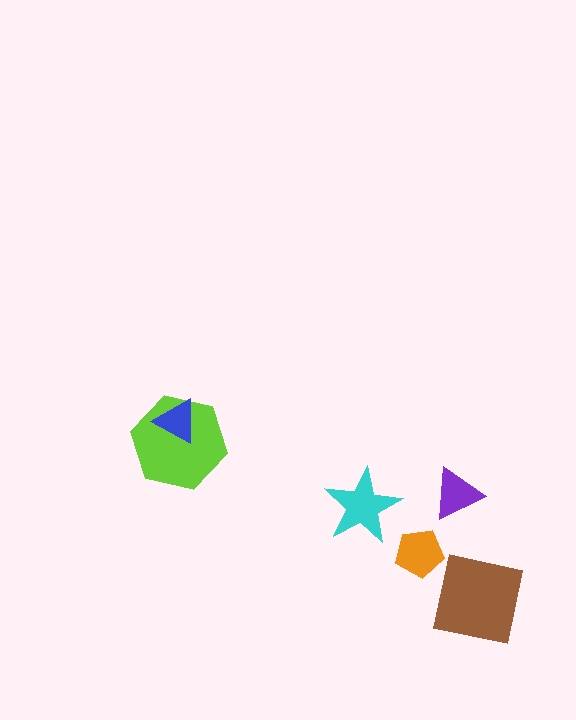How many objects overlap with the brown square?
0 objects overlap with the brown square.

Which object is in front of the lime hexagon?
The blue triangle is in front of the lime hexagon.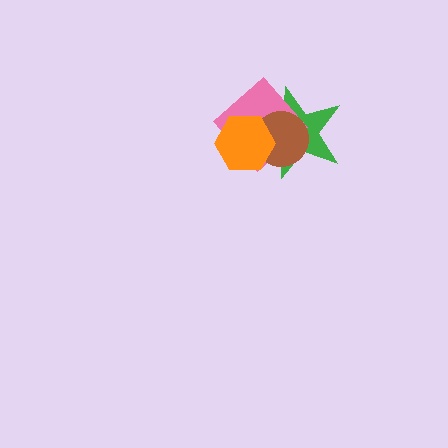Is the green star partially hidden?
Yes, it is partially covered by another shape.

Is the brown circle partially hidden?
Yes, it is partially covered by another shape.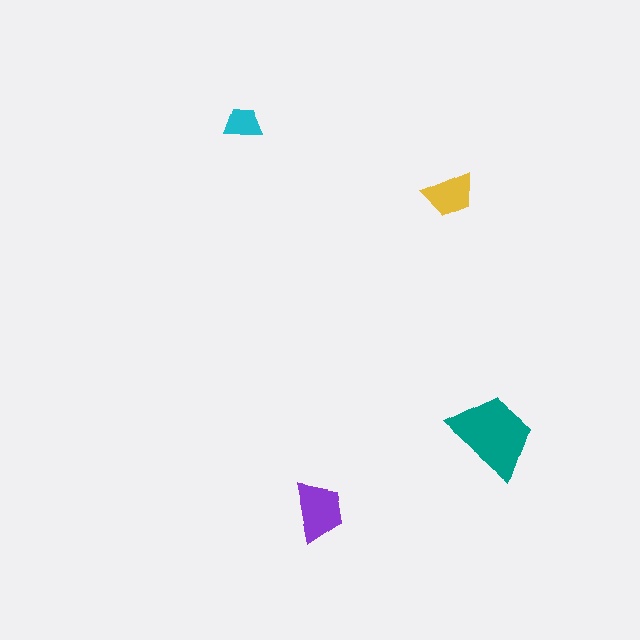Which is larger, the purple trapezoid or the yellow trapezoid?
The purple one.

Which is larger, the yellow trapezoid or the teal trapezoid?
The teal one.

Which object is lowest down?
The purple trapezoid is bottommost.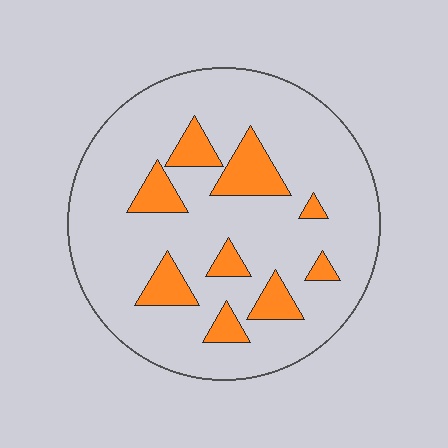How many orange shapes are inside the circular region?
9.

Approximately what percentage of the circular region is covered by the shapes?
Approximately 15%.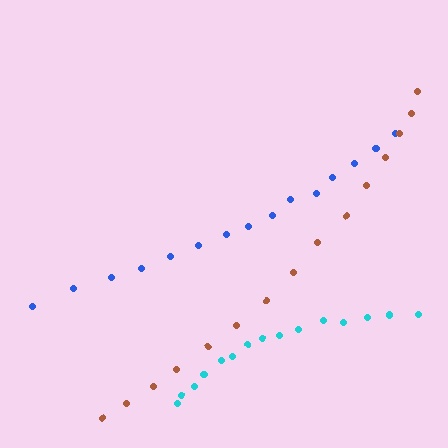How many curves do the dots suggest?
There are 3 distinct paths.